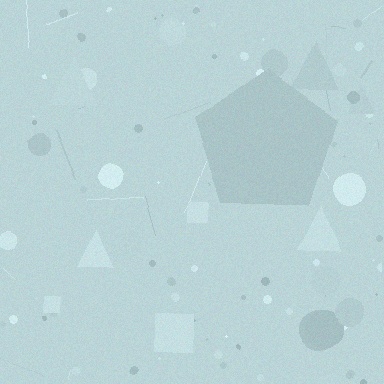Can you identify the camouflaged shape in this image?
The camouflaged shape is a pentagon.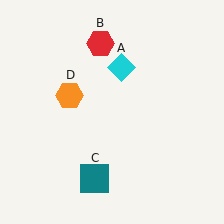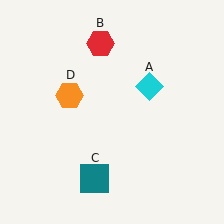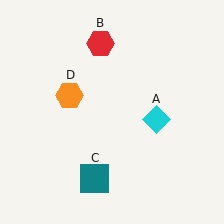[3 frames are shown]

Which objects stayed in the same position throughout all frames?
Red hexagon (object B) and teal square (object C) and orange hexagon (object D) remained stationary.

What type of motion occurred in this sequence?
The cyan diamond (object A) rotated clockwise around the center of the scene.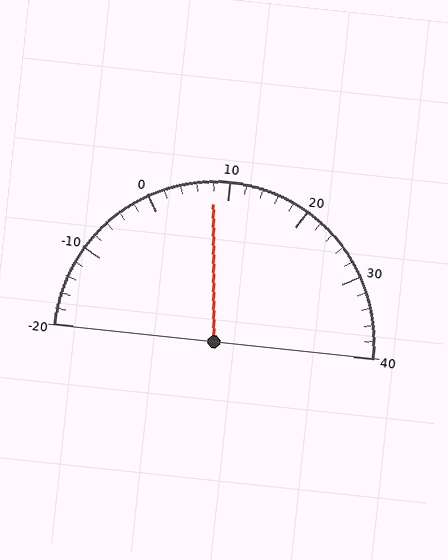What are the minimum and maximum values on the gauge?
The gauge ranges from -20 to 40.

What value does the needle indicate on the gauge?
The needle indicates approximately 8.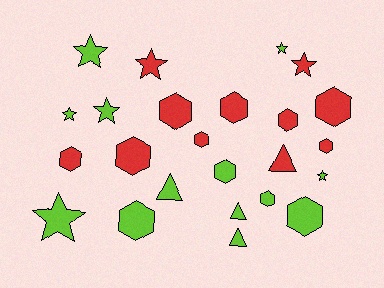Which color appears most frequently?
Lime, with 13 objects.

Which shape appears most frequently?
Hexagon, with 12 objects.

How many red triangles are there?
There is 1 red triangle.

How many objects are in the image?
There are 24 objects.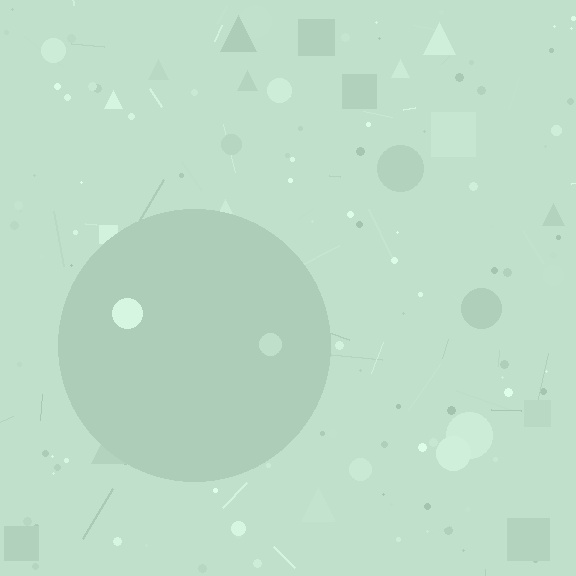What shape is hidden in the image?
A circle is hidden in the image.